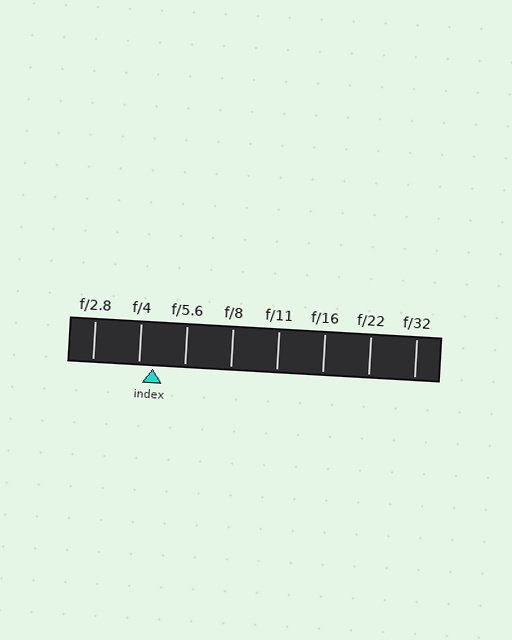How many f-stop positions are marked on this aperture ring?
There are 8 f-stop positions marked.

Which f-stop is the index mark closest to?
The index mark is closest to f/4.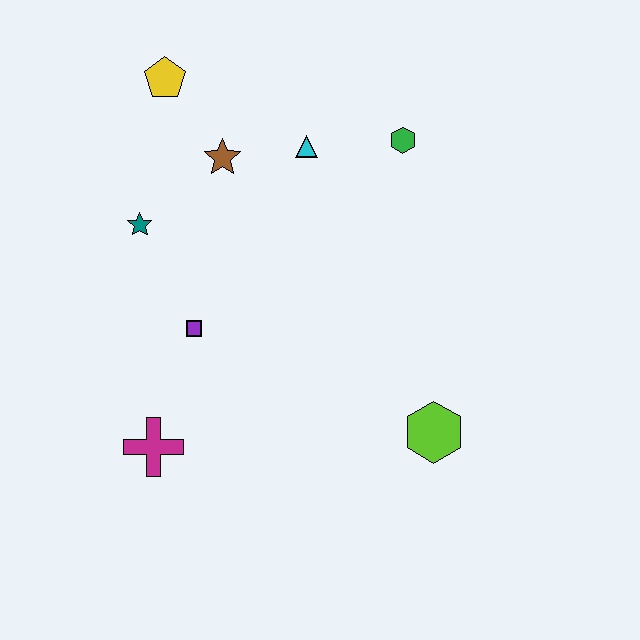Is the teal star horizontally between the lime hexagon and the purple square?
No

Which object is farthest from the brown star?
The lime hexagon is farthest from the brown star.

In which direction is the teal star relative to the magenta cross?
The teal star is above the magenta cross.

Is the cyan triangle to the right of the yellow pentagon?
Yes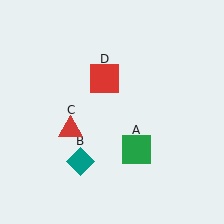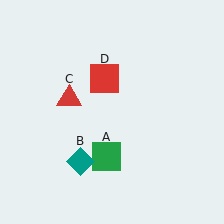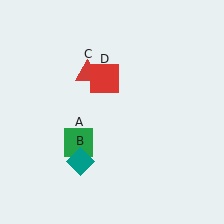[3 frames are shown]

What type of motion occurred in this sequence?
The green square (object A), red triangle (object C) rotated clockwise around the center of the scene.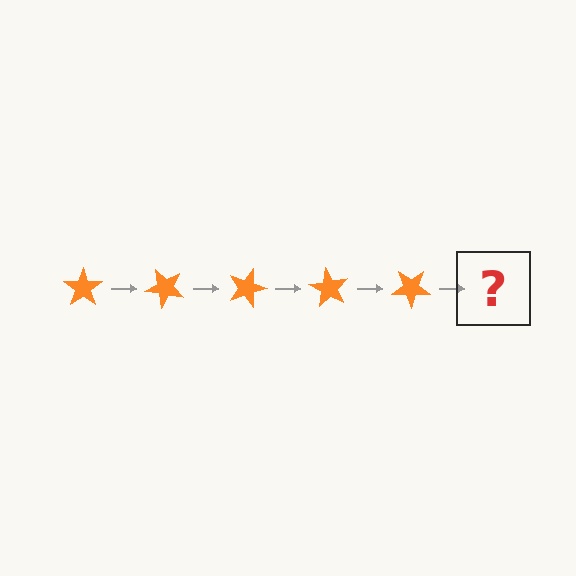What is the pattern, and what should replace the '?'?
The pattern is that the star rotates 45 degrees each step. The '?' should be an orange star rotated 225 degrees.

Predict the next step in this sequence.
The next step is an orange star rotated 225 degrees.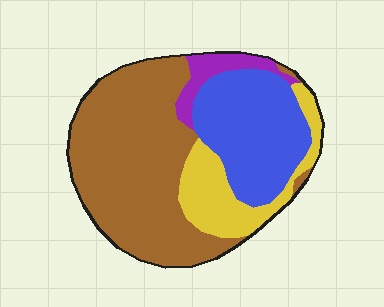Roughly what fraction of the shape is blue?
Blue takes up about one quarter (1/4) of the shape.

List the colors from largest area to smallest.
From largest to smallest: brown, blue, yellow, purple.